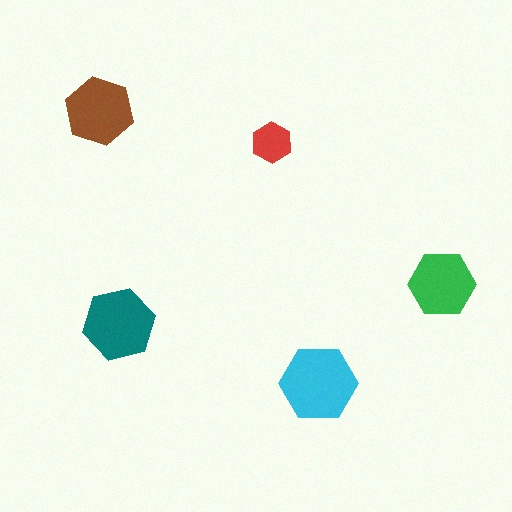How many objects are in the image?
There are 5 objects in the image.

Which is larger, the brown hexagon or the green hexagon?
The brown one.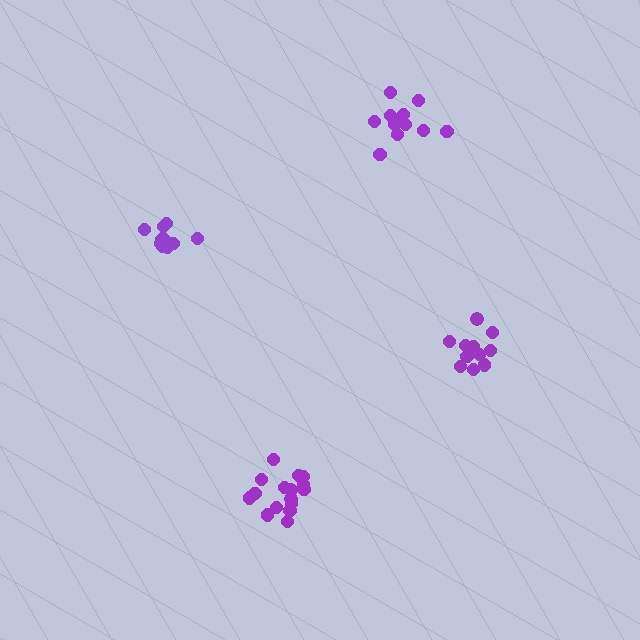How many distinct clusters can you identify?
There are 4 distinct clusters.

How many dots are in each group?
Group 1: 12 dots, Group 2: 16 dots, Group 3: 12 dots, Group 4: 12 dots (52 total).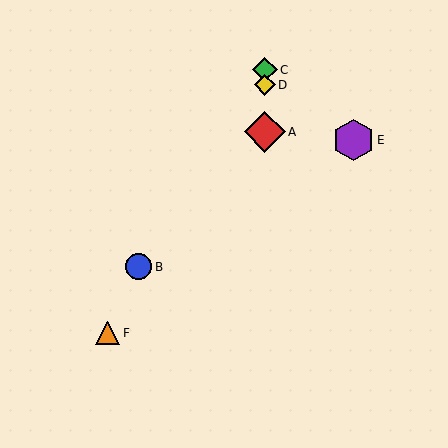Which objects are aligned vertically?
Objects A, C, D are aligned vertically.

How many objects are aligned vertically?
3 objects (A, C, D) are aligned vertically.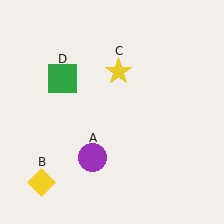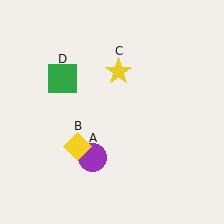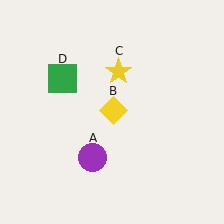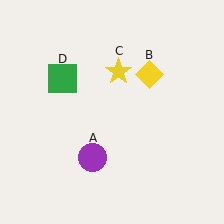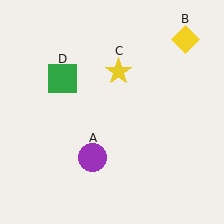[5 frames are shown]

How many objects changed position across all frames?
1 object changed position: yellow diamond (object B).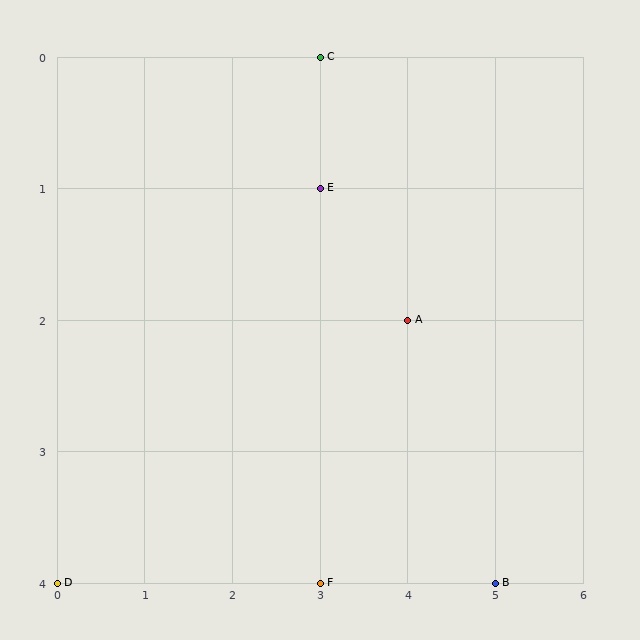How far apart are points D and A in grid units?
Points D and A are 4 columns and 2 rows apart (about 4.5 grid units diagonally).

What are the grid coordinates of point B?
Point B is at grid coordinates (5, 4).